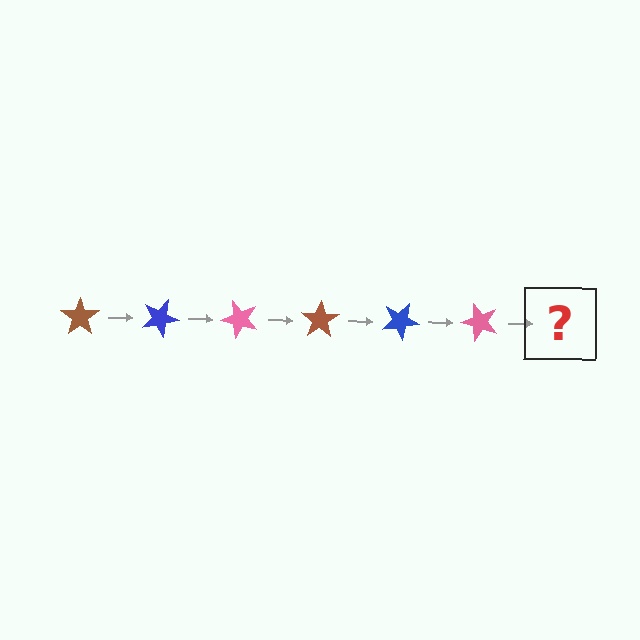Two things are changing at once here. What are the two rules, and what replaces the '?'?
The two rules are that it rotates 25 degrees each step and the color cycles through brown, blue, and pink. The '?' should be a brown star, rotated 150 degrees from the start.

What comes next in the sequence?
The next element should be a brown star, rotated 150 degrees from the start.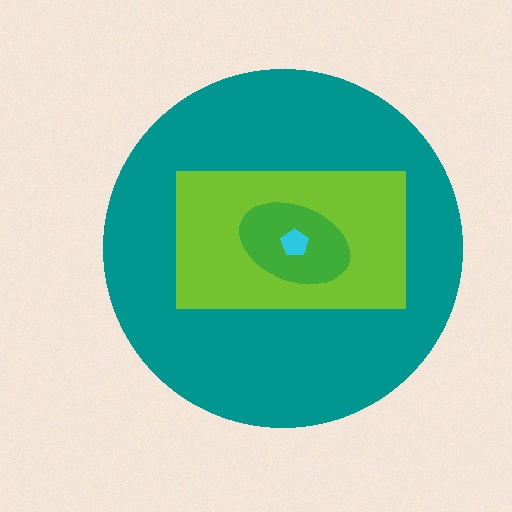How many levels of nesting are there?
4.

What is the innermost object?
The cyan pentagon.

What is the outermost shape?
The teal circle.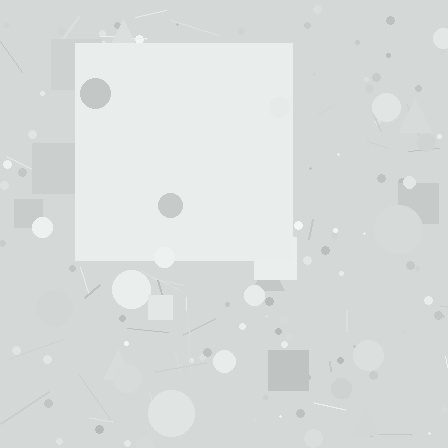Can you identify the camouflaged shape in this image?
The camouflaged shape is a square.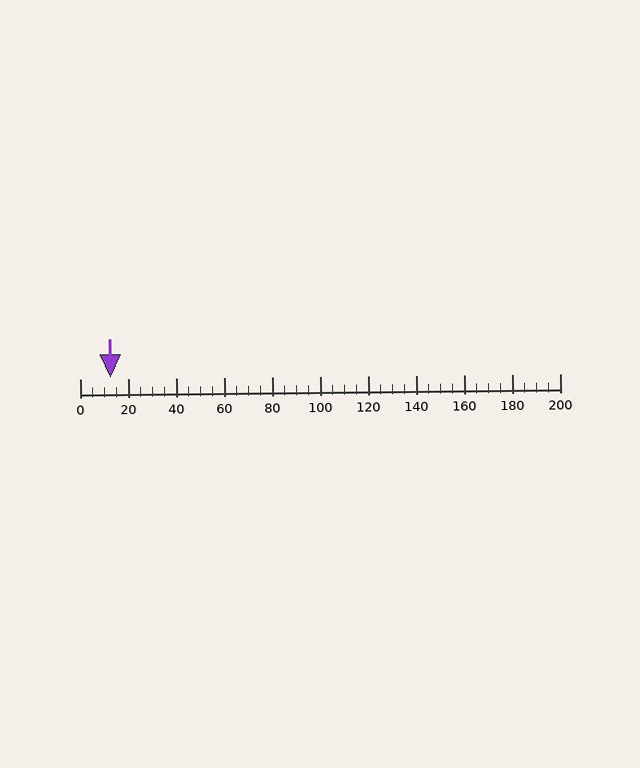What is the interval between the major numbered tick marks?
The major tick marks are spaced 20 units apart.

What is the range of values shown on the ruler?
The ruler shows values from 0 to 200.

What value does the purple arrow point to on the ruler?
The purple arrow points to approximately 13.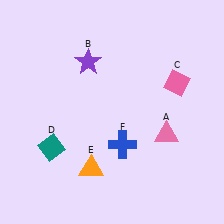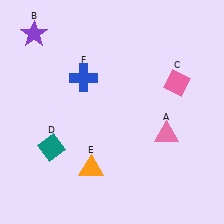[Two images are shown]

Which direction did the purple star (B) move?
The purple star (B) moved left.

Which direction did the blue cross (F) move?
The blue cross (F) moved up.